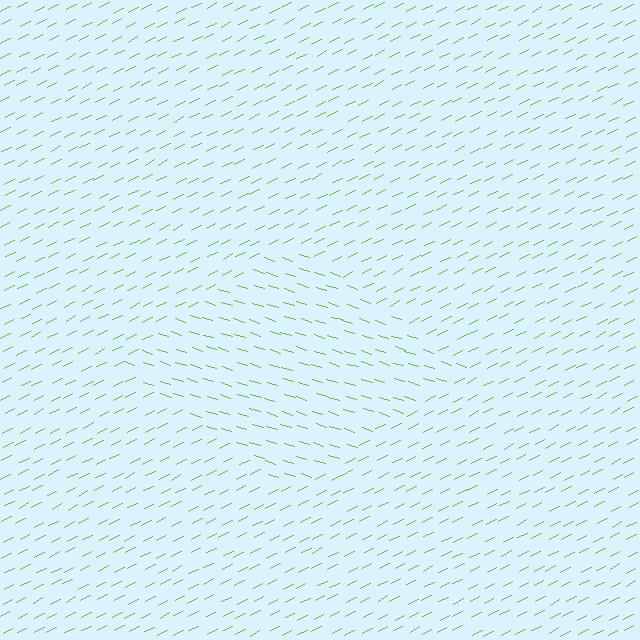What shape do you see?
I see a diamond.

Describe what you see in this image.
The image is filled with small lime line segments. A diamond region in the image has lines oriented differently from the surrounding lines, creating a visible texture boundary.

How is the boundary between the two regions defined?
The boundary is defined purely by a change in line orientation (approximately 45 degrees difference). All lines are the same color and thickness.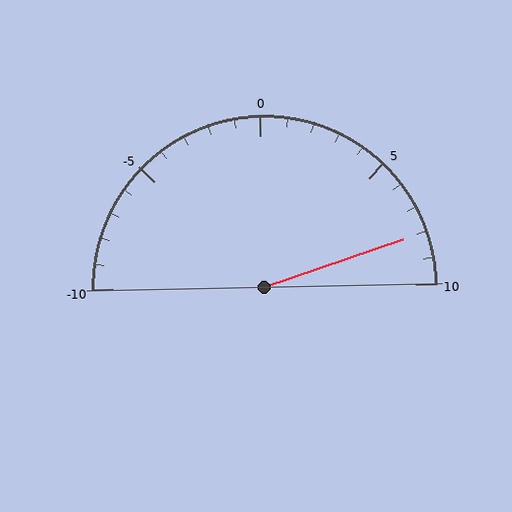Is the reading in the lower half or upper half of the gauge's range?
The reading is in the upper half of the range (-10 to 10).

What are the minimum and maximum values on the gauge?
The gauge ranges from -10 to 10.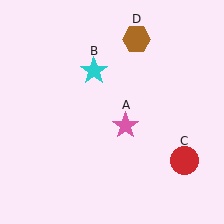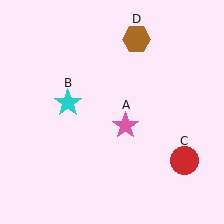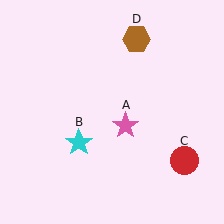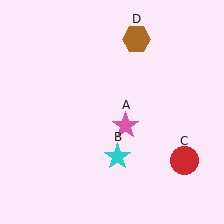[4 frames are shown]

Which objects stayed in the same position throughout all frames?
Pink star (object A) and red circle (object C) and brown hexagon (object D) remained stationary.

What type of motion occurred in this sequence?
The cyan star (object B) rotated counterclockwise around the center of the scene.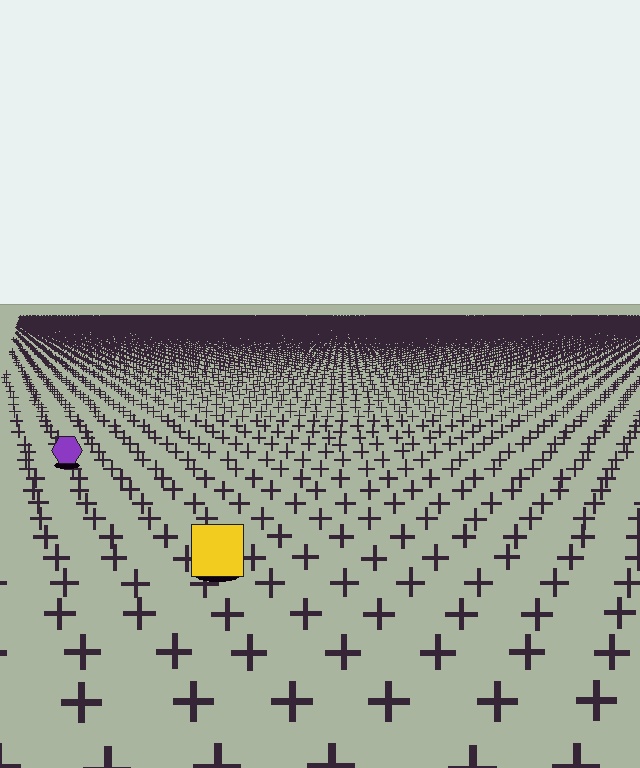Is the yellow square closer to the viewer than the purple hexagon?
Yes. The yellow square is closer — you can tell from the texture gradient: the ground texture is coarser near it.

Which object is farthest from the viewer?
The purple hexagon is farthest from the viewer. It appears smaller and the ground texture around it is denser.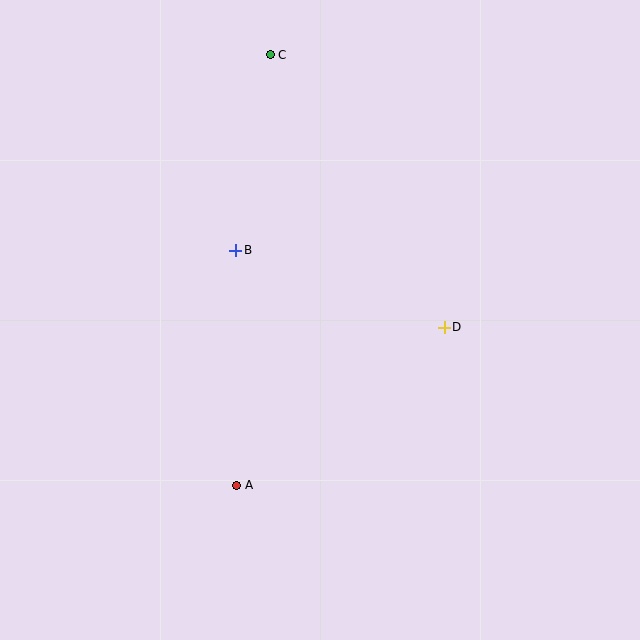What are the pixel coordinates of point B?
Point B is at (236, 250).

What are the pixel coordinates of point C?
Point C is at (270, 55).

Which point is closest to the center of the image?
Point B at (236, 250) is closest to the center.